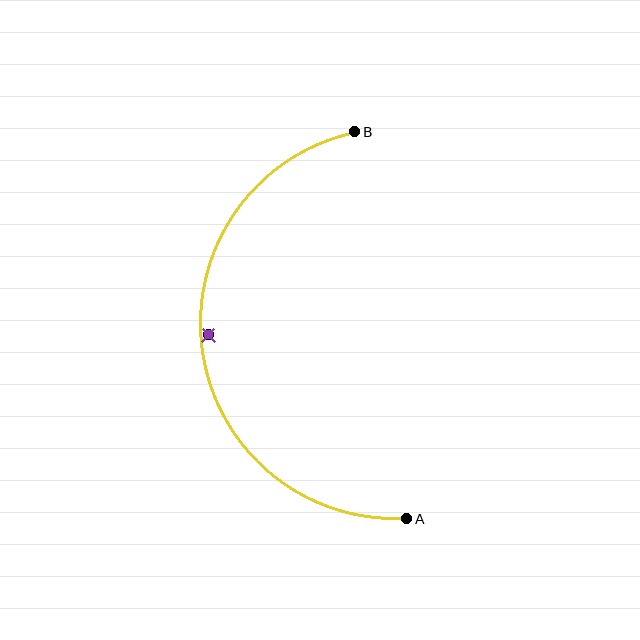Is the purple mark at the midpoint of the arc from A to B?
No — the purple mark does not lie on the arc at all. It sits slightly inside the curve.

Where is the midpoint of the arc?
The arc midpoint is the point on the curve farthest from the straight line joining A and B. It sits to the left of that line.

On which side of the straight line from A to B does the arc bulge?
The arc bulges to the left of the straight line connecting A and B.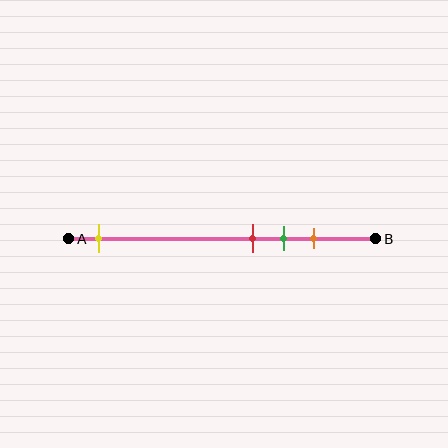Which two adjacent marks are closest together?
The red and green marks are the closest adjacent pair.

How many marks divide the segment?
There are 4 marks dividing the segment.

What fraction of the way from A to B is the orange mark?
The orange mark is approximately 80% (0.8) of the way from A to B.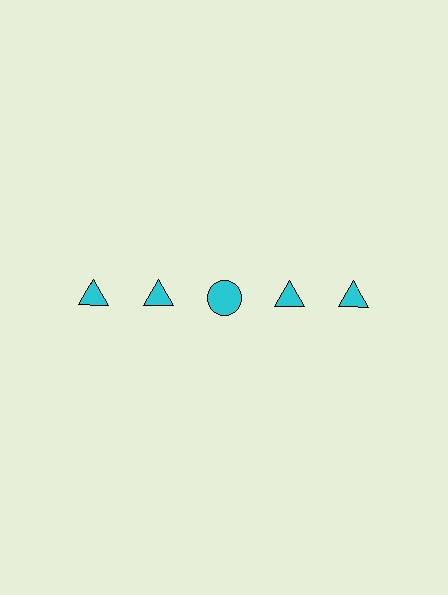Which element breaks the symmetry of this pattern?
The cyan circle in the top row, center column breaks the symmetry. All other shapes are cyan triangles.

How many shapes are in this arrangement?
There are 5 shapes arranged in a grid pattern.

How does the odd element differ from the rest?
It has a different shape: circle instead of triangle.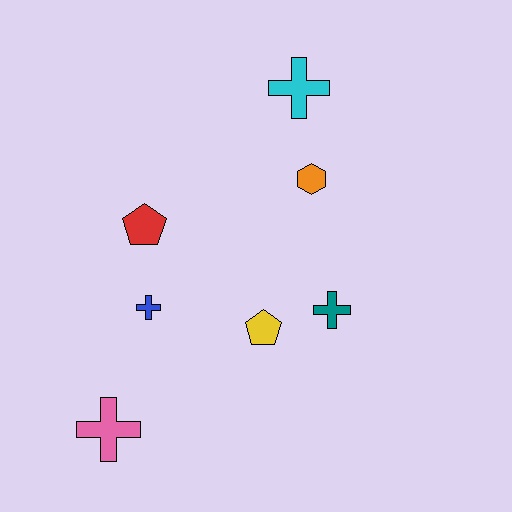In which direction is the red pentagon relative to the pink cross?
The red pentagon is above the pink cross.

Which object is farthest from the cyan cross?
The pink cross is farthest from the cyan cross.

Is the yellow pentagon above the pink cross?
Yes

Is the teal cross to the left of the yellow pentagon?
No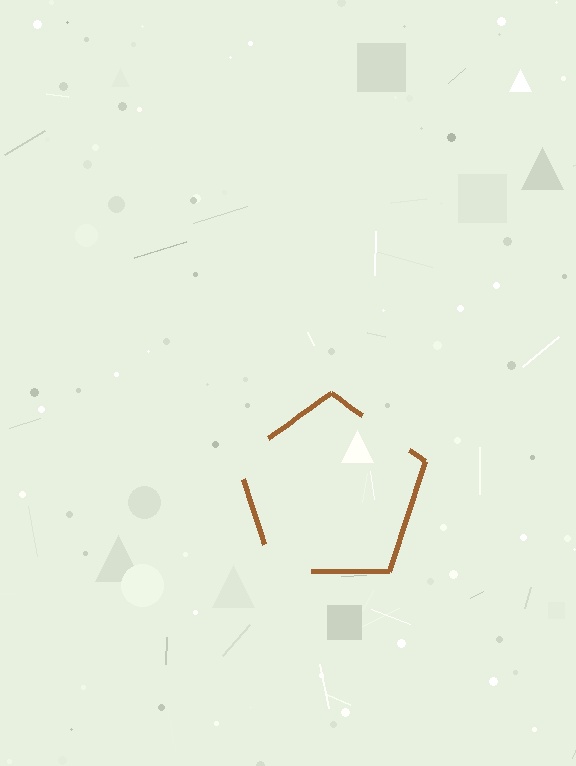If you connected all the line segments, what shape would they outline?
They would outline a pentagon.